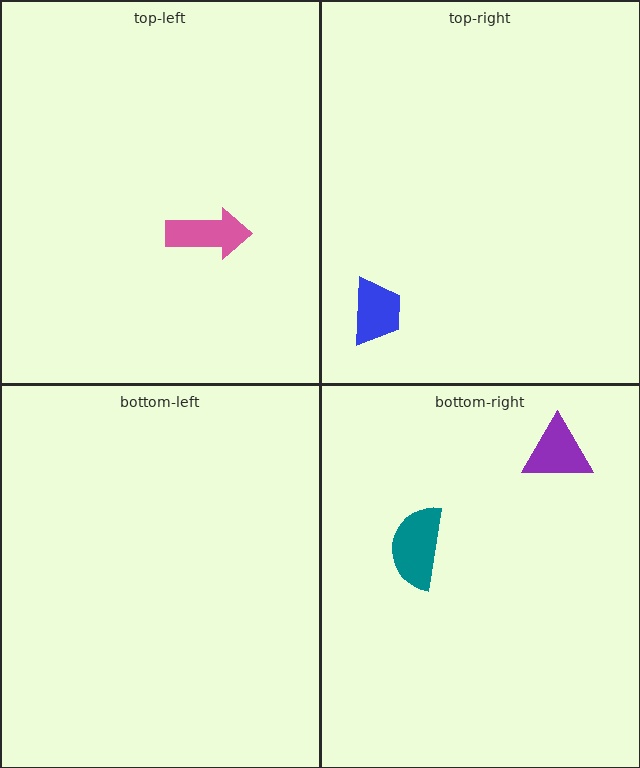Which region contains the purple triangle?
The bottom-right region.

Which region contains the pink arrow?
The top-left region.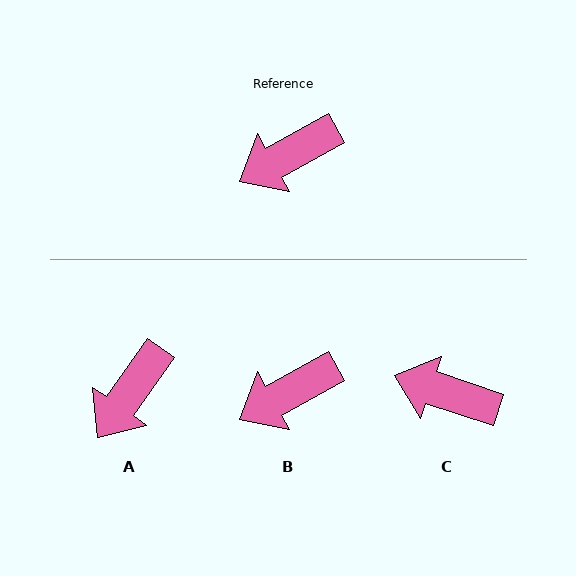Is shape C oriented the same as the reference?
No, it is off by about 47 degrees.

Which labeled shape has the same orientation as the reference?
B.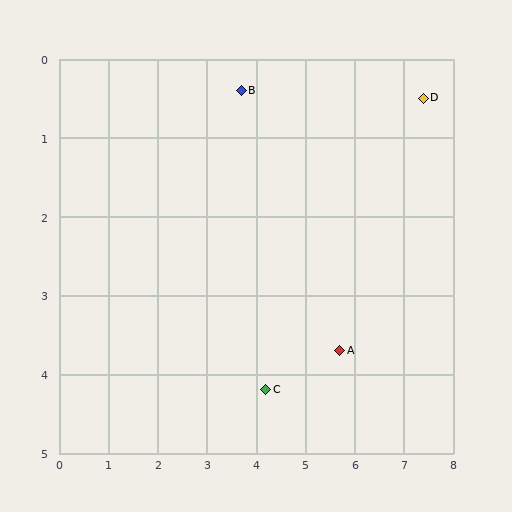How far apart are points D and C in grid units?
Points D and C are about 4.9 grid units apart.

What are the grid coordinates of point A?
Point A is at approximately (5.7, 3.7).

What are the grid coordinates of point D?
Point D is at approximately (7.4, 0.5).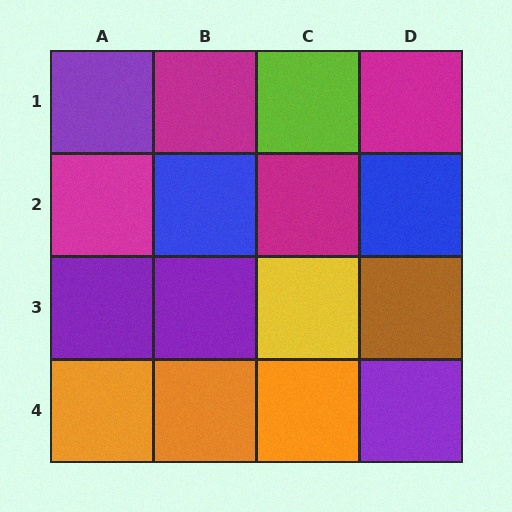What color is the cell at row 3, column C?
Yellow.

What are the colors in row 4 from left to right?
Orange, orange, orange, purple.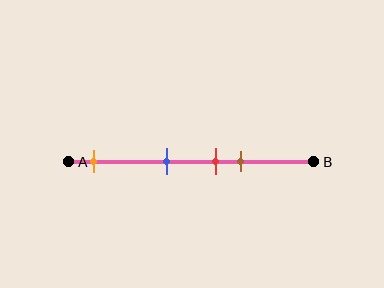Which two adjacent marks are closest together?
The red and brown marks are the closest adjacent pair.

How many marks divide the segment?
There are 4 marks dividing the segment.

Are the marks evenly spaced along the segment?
No, the marks are not evenly spaced.